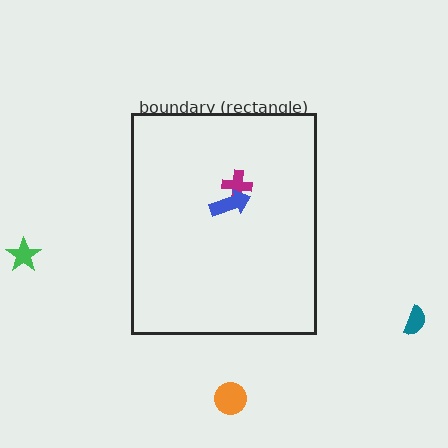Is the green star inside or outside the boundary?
Outside.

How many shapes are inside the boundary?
2 inside, 3 outside.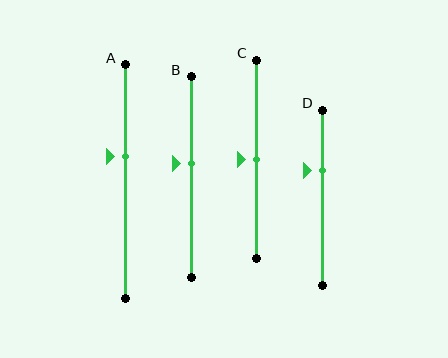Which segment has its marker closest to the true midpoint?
Segment C has its marker closest to the true midpoint.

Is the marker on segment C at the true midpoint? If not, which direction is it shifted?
Yes, the marker on segment C is at the true midpoint.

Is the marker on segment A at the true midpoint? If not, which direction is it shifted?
No, the marker on segment A is shifted upward by about 11% of the segment length.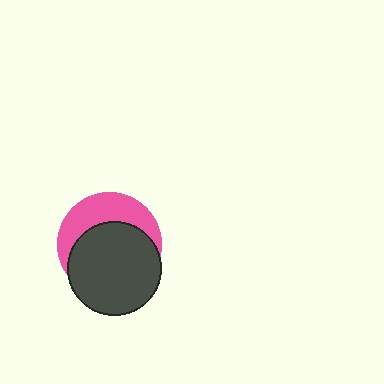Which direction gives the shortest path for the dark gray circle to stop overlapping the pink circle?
Moving down gives the shortest separation.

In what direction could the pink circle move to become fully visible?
The pink circle could move up. That would shift it out from behind the dark gray circle entirely.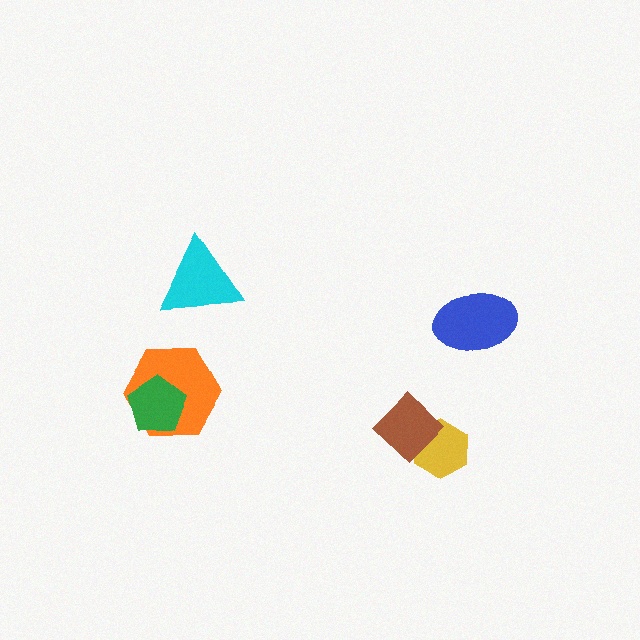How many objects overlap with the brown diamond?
1 object overlaps with the brown diamond.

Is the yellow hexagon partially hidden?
Yes, it is partially covered by another shape.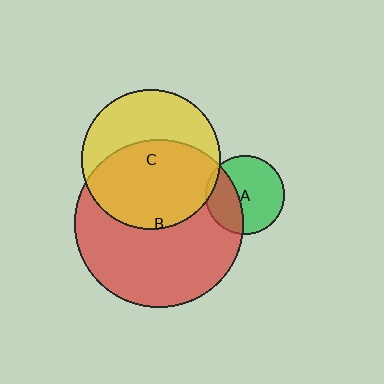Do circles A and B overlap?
Yes.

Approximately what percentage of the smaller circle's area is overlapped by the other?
Approximately 35%.